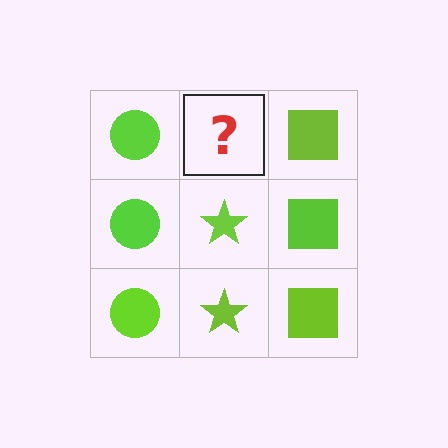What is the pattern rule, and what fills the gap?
The rule is that each column has a consistent shape. The gap should be filled with a lime star.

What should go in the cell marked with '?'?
The missing cell should contain a lime star.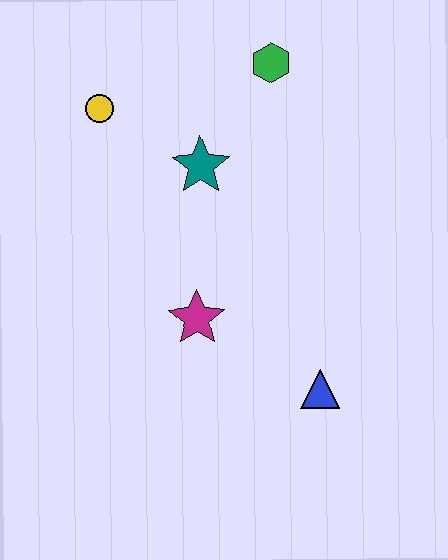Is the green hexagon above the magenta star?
Yes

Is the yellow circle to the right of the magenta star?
No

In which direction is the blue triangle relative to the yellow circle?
The blue triangle is below the yellow circle.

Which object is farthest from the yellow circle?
The blue triangle is farthest from the yellow circle.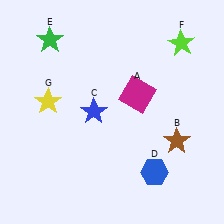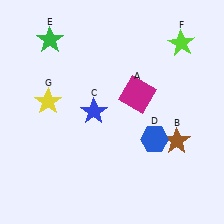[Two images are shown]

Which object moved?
The blue hexagon (D) moved up.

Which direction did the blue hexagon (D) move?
The blue hexagon (D) moved up.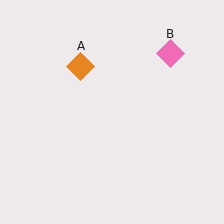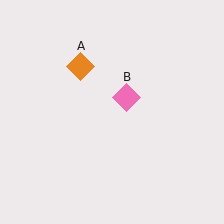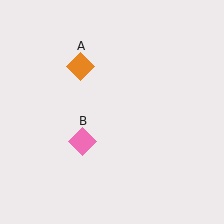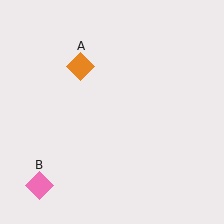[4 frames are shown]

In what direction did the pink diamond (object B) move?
The pink diamond (object B) moved down and to the left.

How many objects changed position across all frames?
1 object changed position: pink diamond (object B).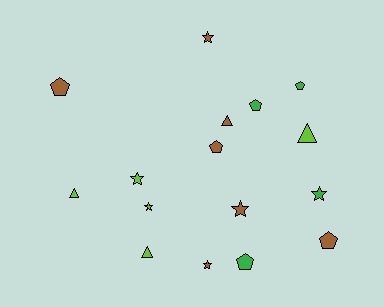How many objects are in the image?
There are 16 objects.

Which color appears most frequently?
Brown, with 7 objects.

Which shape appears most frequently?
Pentagon, with 6 objects.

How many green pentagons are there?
There are 3 green pentagons.